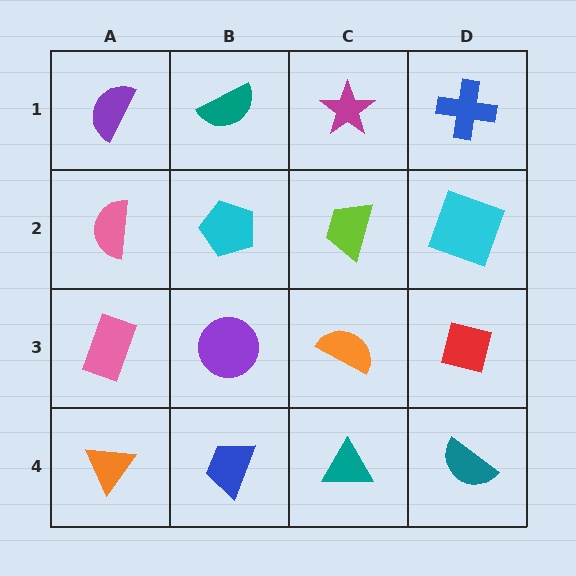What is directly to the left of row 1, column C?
A teal semicircle.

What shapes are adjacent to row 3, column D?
A cyan square (row 2, column D), a teal semicircle (row 4, column D), an orange semicircle (row 3, column C).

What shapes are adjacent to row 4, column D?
A red square (row 3, column D), a teal triangle (row 4, column C).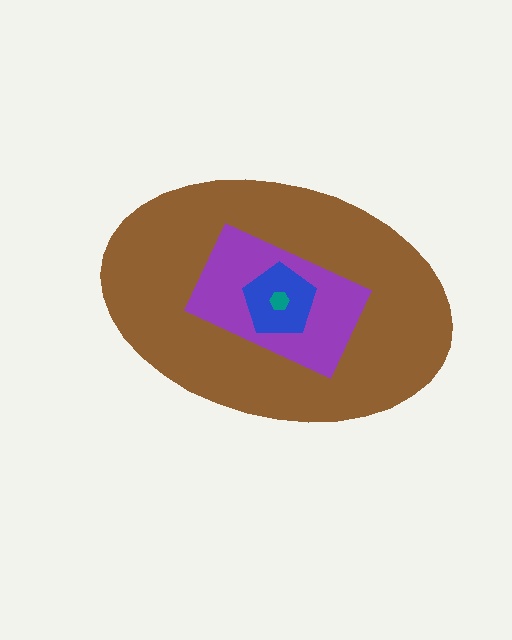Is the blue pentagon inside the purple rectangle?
Yes.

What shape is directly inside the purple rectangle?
The blue pentagon.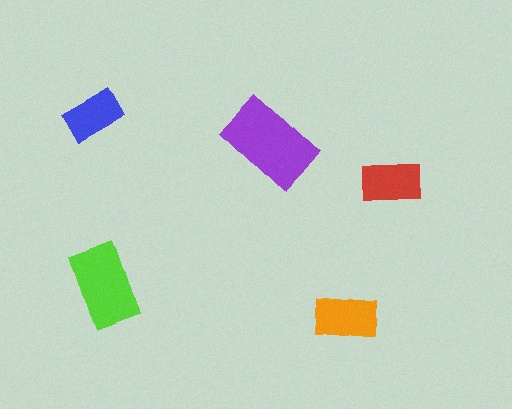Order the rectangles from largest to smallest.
the purple one, the lime one, the orange one, the red one, the blue one.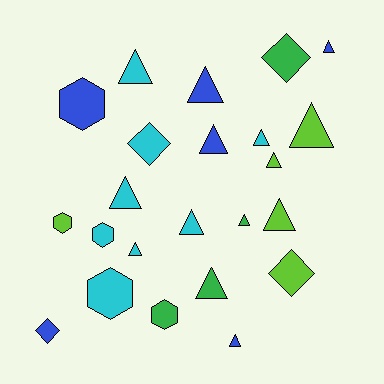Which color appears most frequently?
Cyan, with 8 objects.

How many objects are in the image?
There are 23 objects.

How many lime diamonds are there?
There is 1 lime diamond.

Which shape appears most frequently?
Triangle, with 14 objects.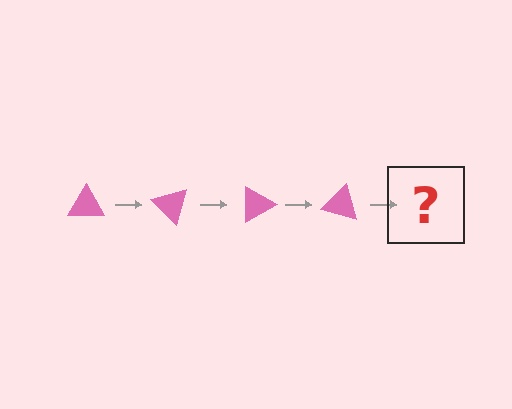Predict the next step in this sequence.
The next step is a pink triangle rotated 180 degrees.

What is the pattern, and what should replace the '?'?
The pattern is that the triangle rotates 45 degrees each step. The '?' should be a pink triangle rotated 180 degrees.